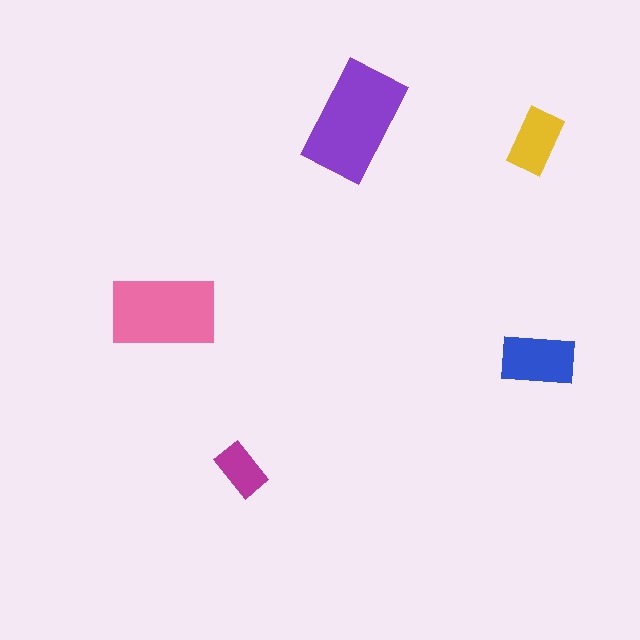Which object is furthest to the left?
The pink rectangle is leftmost.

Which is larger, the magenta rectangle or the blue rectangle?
The blue one.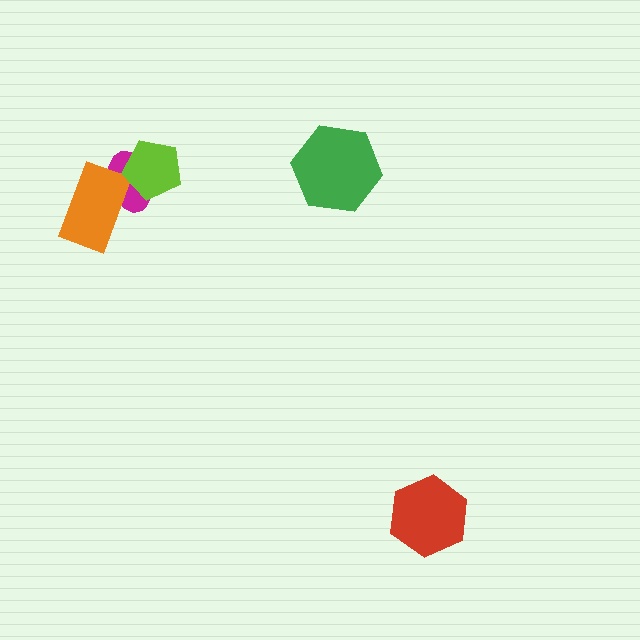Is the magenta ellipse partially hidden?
Yes, it is partially covered by another shape.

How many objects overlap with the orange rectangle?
1 object overlaps with the orange rectangle.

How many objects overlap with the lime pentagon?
1 object overlaps with the lime pentagon.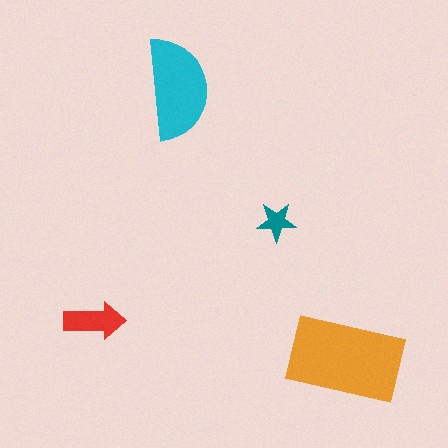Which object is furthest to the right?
The orange rectangle is rightmost.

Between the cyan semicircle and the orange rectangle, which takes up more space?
The orange rectangle.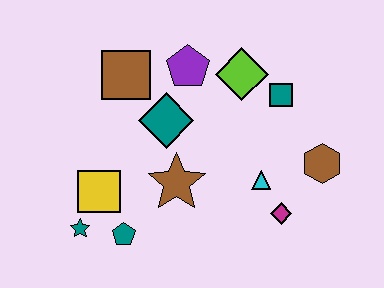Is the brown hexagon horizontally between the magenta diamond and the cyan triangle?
No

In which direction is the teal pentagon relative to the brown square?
The teal pentagon is below the brown square.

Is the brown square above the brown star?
Yes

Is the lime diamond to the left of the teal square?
Yes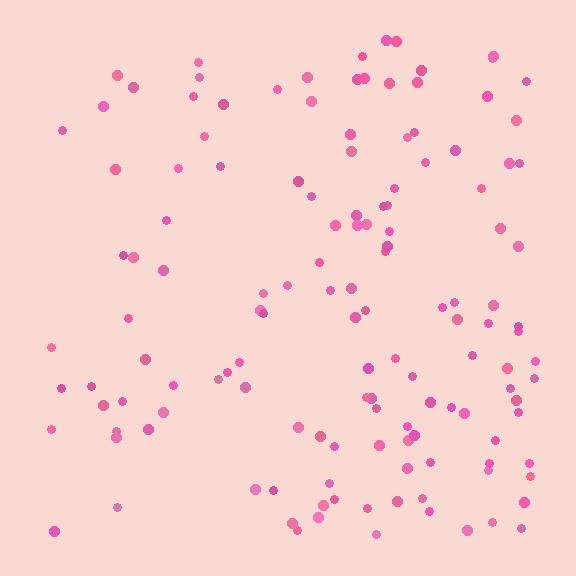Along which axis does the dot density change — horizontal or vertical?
Horizontal.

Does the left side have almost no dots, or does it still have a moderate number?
Still a moderate number, just noticeably fewer than the right.